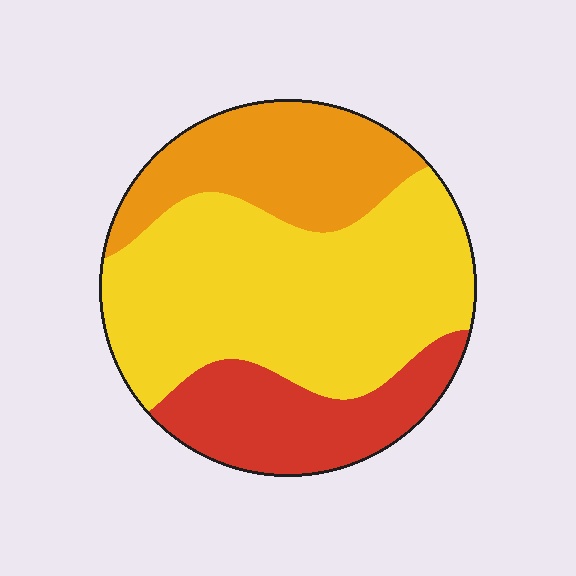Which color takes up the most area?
Yellow, at roughly 55%.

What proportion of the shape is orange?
Orange covers 24% of the shape.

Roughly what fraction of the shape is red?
Red covers 21% of the shape.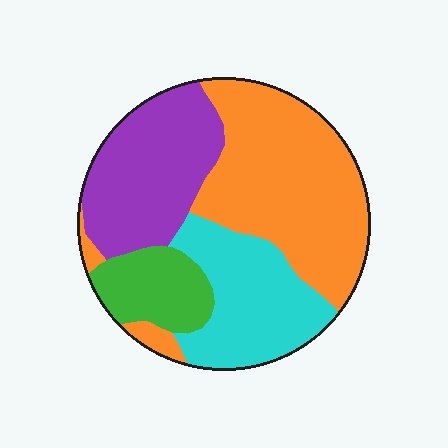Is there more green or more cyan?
Cyan.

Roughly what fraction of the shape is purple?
Purple takes up about one quarter (1/4) of the shape.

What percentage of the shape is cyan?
Cyan takes up about one quarter (1/4) of the shape.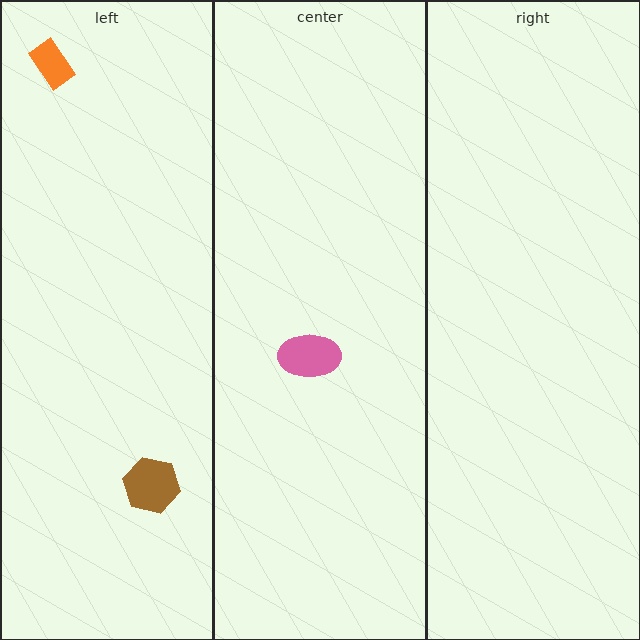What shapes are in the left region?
The brown hexagon, the orange rectangle.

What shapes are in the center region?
The pink ellipse.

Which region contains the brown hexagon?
The left region.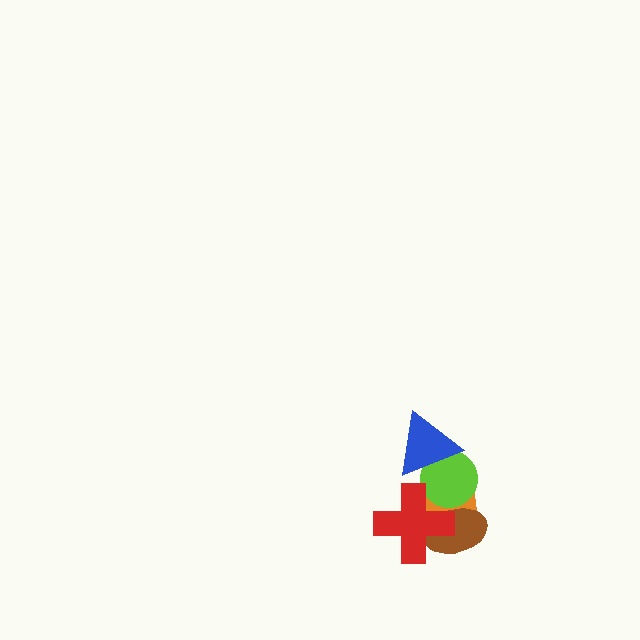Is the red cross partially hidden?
No, no other shape covers it.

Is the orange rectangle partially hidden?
Yes, it is partially covered by another shape.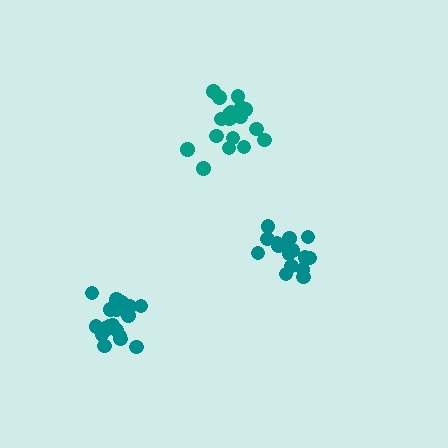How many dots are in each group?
Group 1: 18 dots, Group 2: 16 dots, Group 3: 19 dots (53 total).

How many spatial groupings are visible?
There are 3 spatial groupings.